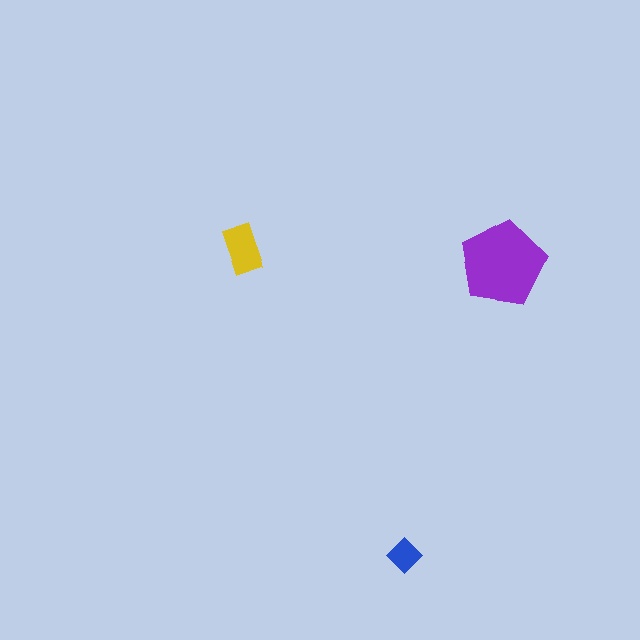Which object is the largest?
The purple pentagon.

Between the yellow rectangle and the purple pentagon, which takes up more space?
The purple pentagon.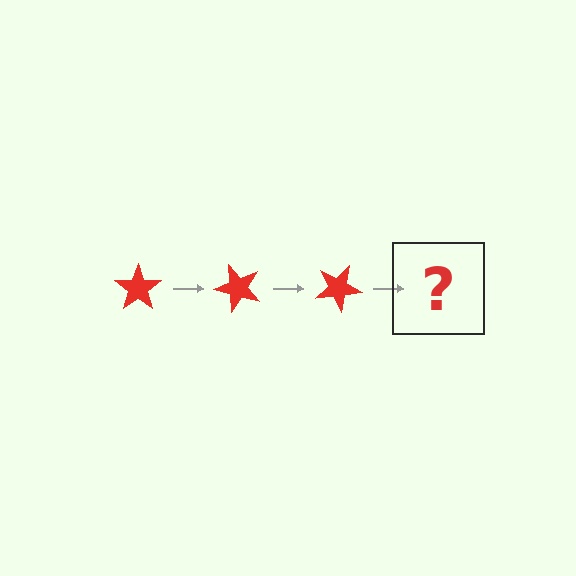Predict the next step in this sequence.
The next step is a red star rotated 150 degrees.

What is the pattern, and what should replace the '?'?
The pattern is that the star rotates 50 degrees each step. The '?' should be a red star rotated 150 degrees.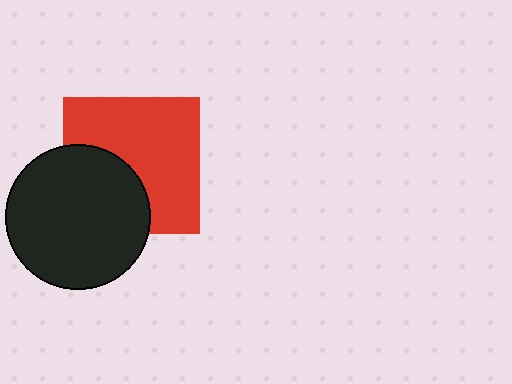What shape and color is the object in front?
The object in front is a black circle.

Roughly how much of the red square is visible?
About half of it is visible (roughly 64%).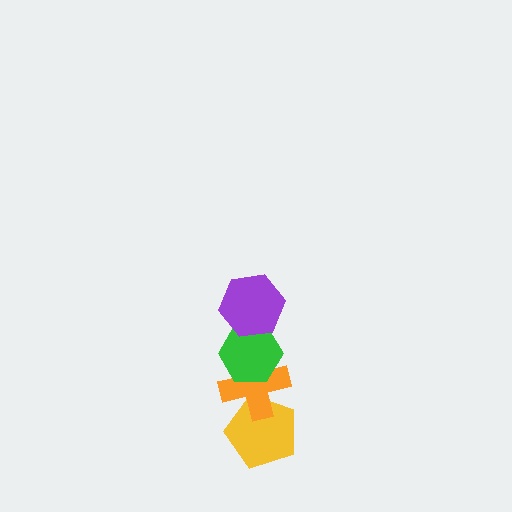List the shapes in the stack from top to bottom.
From top to bottom: the purple hexagon, the green hexagon, the orange cross, the yellow pentagon.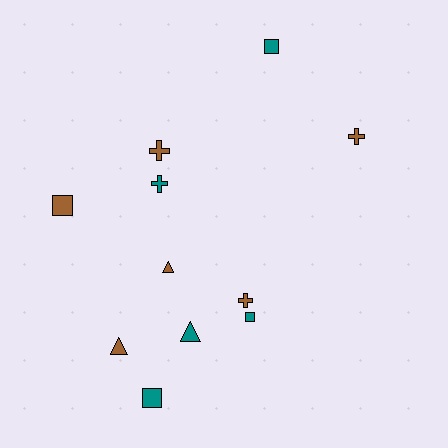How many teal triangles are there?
There is 1 teal triangle.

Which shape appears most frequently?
Square, with 4 objects.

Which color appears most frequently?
Brown, with 6 objects.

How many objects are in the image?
There are 11 objects.